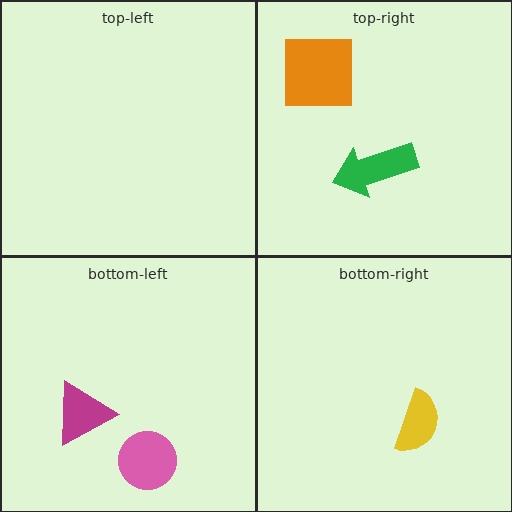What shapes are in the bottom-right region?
The yellow semicircle.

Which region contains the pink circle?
The bottom-left region.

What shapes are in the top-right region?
The green arrow, the orange square.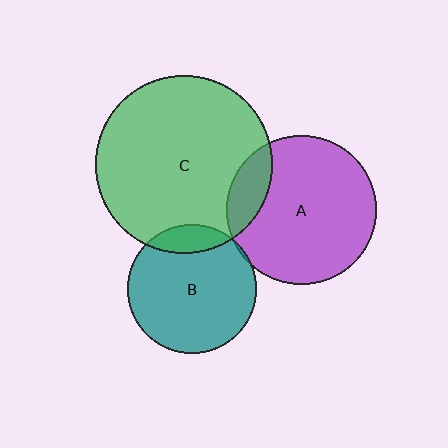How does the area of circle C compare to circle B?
Approximately 1.9 times.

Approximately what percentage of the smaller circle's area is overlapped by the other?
Approximately 15%.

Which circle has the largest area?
Circle C (green).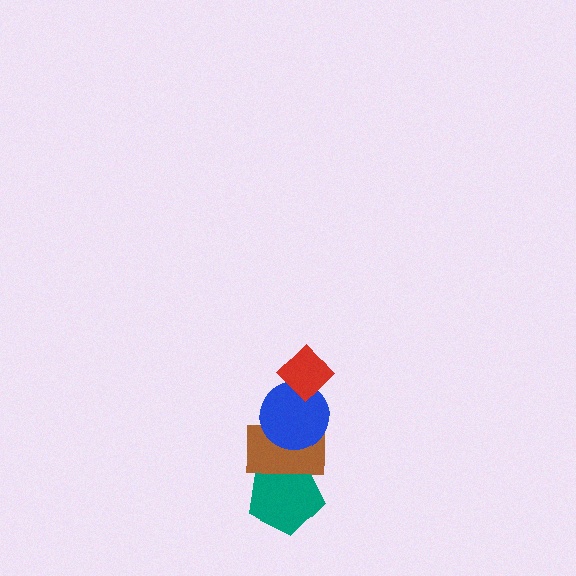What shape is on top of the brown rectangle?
The blue circle is on top of the brown rectangle.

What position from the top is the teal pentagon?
The teal pentagon is 4th from the top.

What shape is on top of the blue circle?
The red diamond is on top of the blue circle.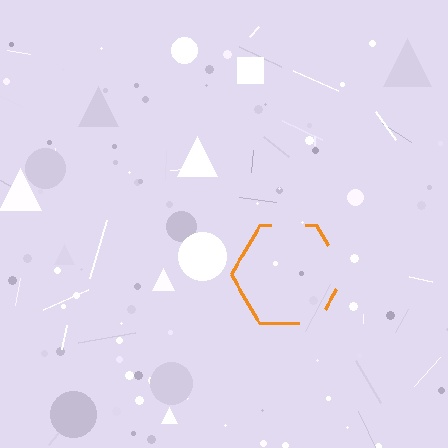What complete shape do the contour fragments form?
The contour fragments form a hexagon.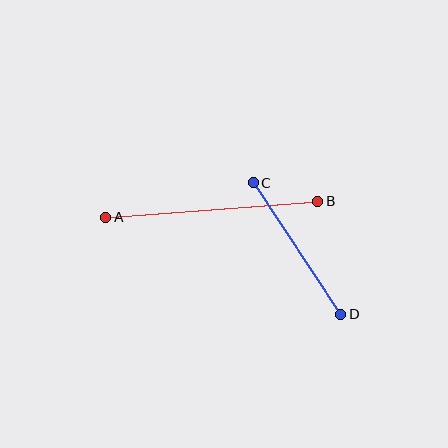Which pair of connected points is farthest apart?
Points A and B are farthest apart.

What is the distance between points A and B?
The distance is approximately 212 pixels.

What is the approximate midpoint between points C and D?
The midpoint is at approximately (297, 249) pixels.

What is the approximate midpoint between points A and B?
The midpoint is at approximately (212, 209) pixels.